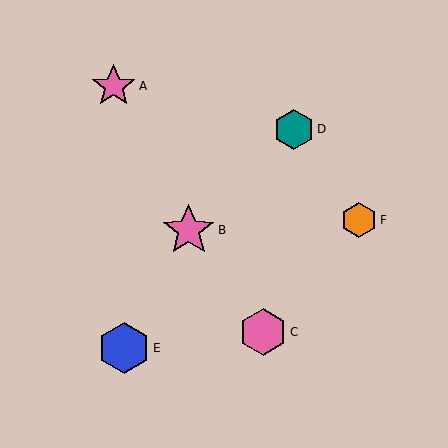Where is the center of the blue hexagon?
The center of the blue hexagon is at (124, 348).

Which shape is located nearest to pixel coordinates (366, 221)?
The orange hexagon (labeled F) at (359, 220) is nearest to that location.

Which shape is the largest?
The pink star (labeled B) is the largest.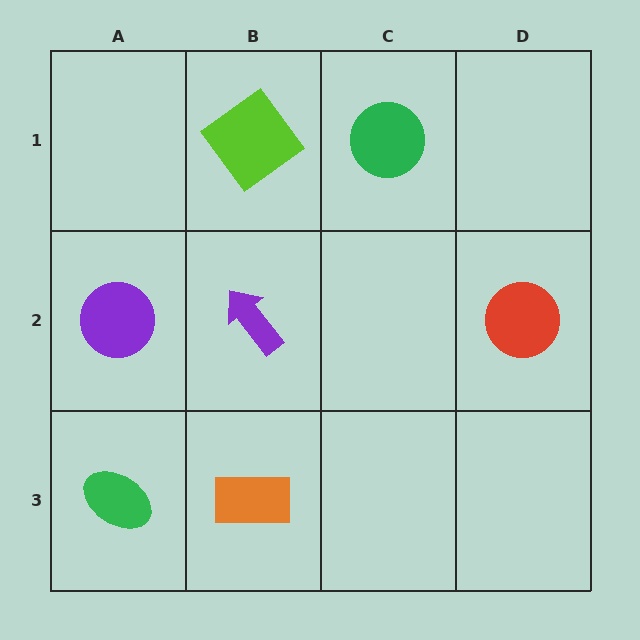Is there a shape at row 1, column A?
No, that cell is empty.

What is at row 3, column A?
A green ellipse.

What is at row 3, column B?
An orange rectangle.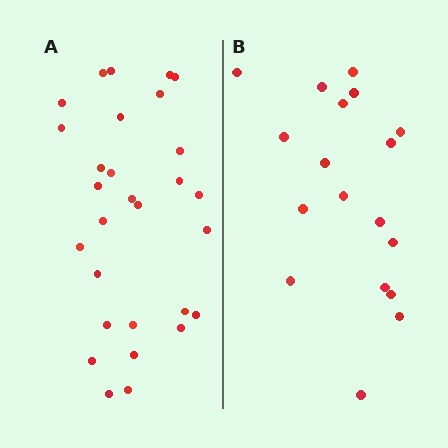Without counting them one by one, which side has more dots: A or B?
Region A (the left region) has more dots.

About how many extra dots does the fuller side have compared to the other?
Region A has roughly 12 or so more dots than region B.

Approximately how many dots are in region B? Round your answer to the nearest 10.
About 20 dots. (The exact count is 18, which rounds to 20.)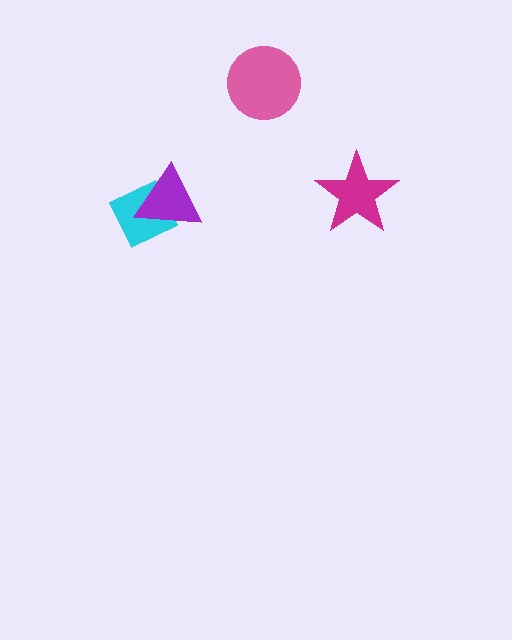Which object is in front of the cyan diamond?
The purple triangle is in front of the cyan diamond.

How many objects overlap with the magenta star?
0 objects overlap with the magenta star.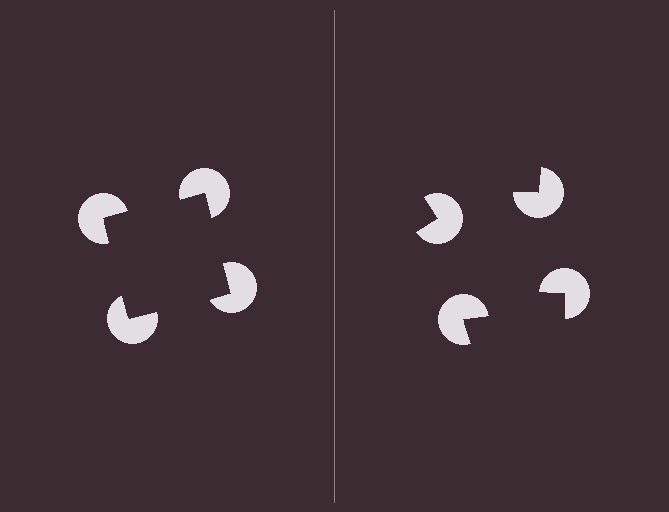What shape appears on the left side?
An illusory square.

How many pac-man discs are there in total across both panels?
8 — 4 on each side.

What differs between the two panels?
The pac-man discs are positioned identically on both sides; only the wedge orientations differ. On the left they align to a square; on the right they are misaligned.